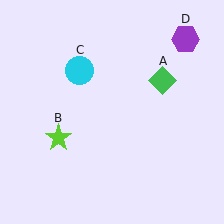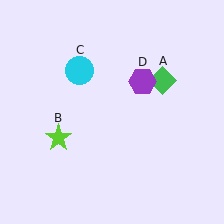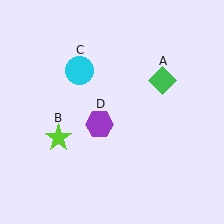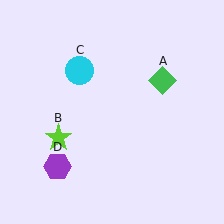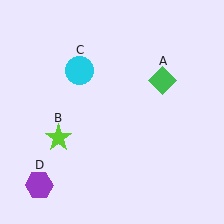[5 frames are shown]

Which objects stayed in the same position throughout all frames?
Green diamond (object A) and lime star (object B) and cyan circle (object C) remained stationary.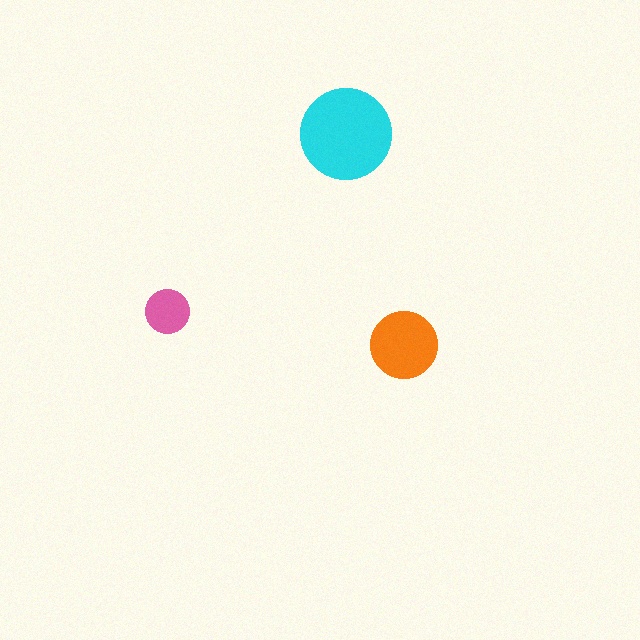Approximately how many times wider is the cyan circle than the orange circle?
About 1.5 times wider.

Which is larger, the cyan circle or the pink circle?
The cyan one.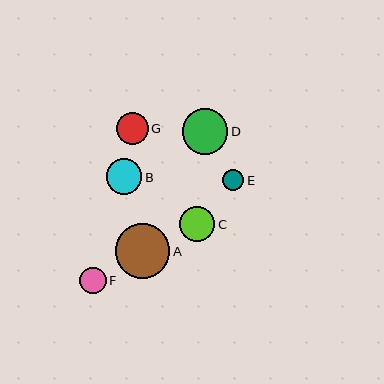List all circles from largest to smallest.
From largest to smallest: A, D, B, C, G, F, E.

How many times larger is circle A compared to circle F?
Circle A is approximately 2.1 times the size of circle F.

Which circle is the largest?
Circle A is the largest with a size of approximately 55 pixels.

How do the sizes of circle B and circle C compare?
Circle B and circle C are approximately the same size.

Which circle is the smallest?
Circle E is the smallest with a size of approximately 21 pixels.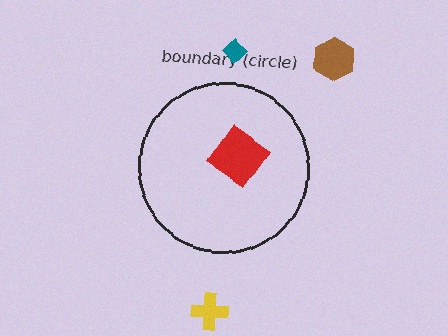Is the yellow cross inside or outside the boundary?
Outside.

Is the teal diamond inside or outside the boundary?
Outside.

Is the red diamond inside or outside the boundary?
Inside.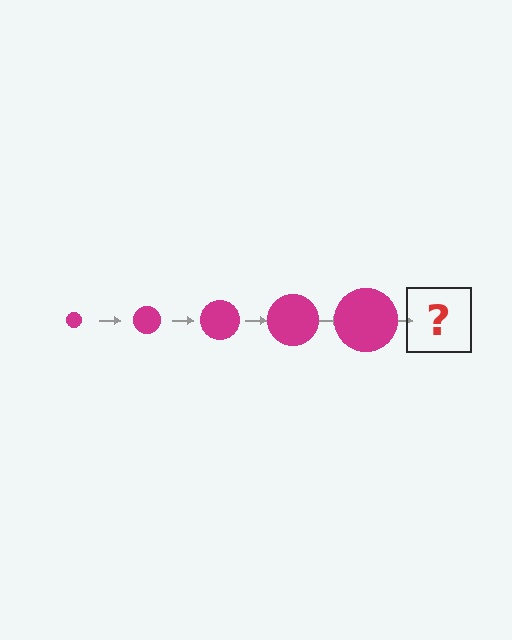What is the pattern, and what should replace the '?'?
The pattern is that the circle gets progressively larger each step. The '?' should be a magenta circle, larger than the previous one.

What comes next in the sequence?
The next element should be a magenta circle, larger than the previous one.